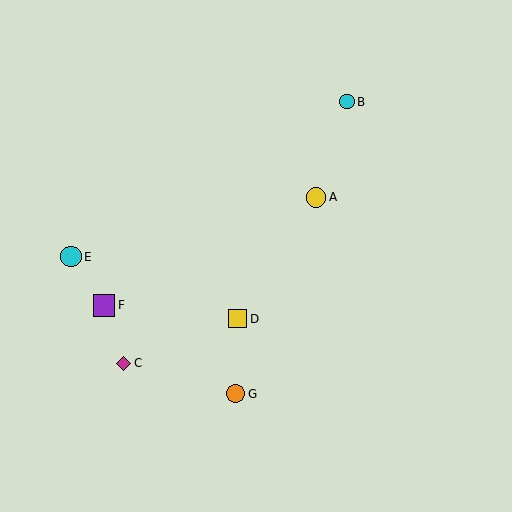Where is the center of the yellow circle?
The center of the yellow circle is at (316, 197).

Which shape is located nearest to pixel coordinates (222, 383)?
The orange circle (labeled G) at (236, 394) is nearest to that location.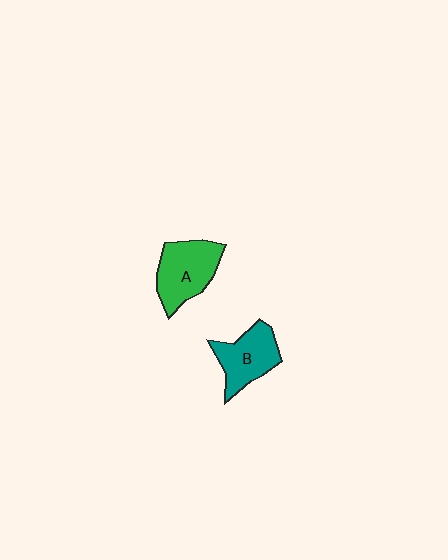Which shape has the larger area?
Shape A (green).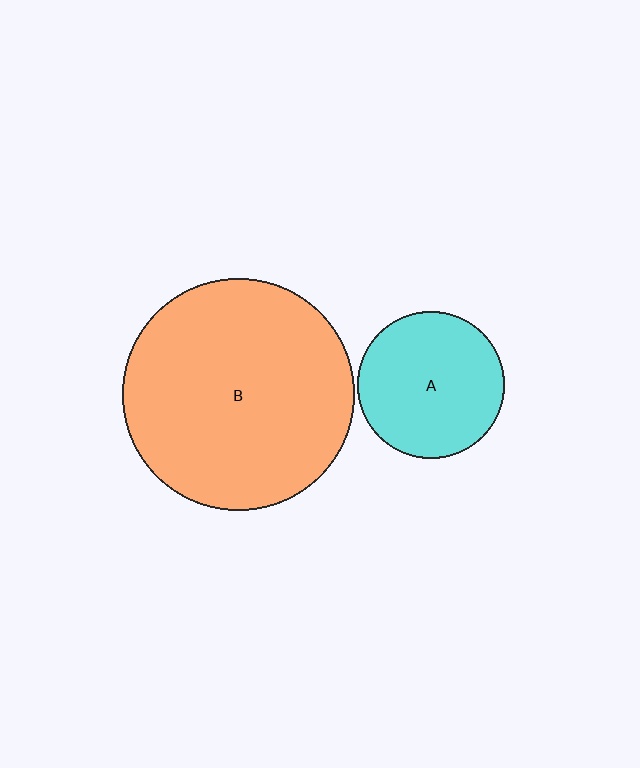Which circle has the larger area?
Circle B (orange).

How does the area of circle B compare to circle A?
Approximately 2.5 times.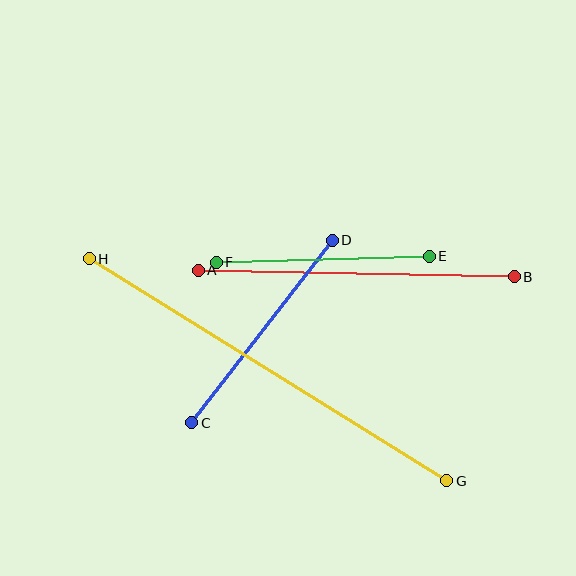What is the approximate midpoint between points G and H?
The midpoint is at approximately (268, 370) pixels.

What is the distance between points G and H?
The distance is approximately 421 pixels.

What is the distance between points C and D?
The distance is approximately 230 pixels.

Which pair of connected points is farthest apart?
Points G and H are farthest apart.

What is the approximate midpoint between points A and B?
The midpoint is at approximately (356, 273) pixels.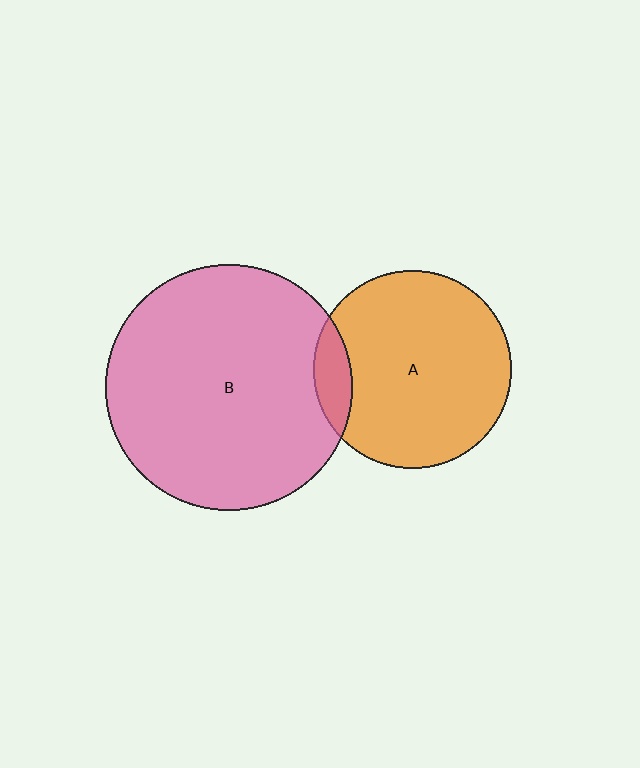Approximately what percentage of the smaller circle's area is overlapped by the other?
Approximately 10%.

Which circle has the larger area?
Circle B (pink).